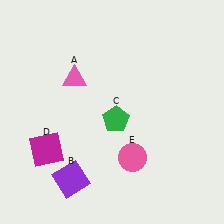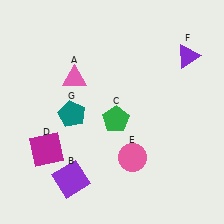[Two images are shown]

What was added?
A purple triangle (F), a teal pentagon (G) were added in Image 2.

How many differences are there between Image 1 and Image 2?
There are 2 differences between the two images.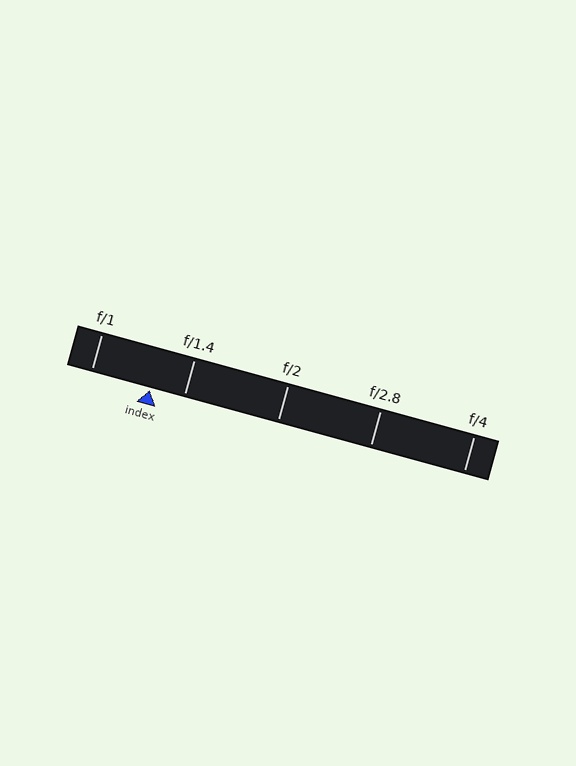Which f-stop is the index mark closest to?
The index mark is closest to f/1.4.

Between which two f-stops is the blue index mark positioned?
The index mark is between f/1 and f/1.4.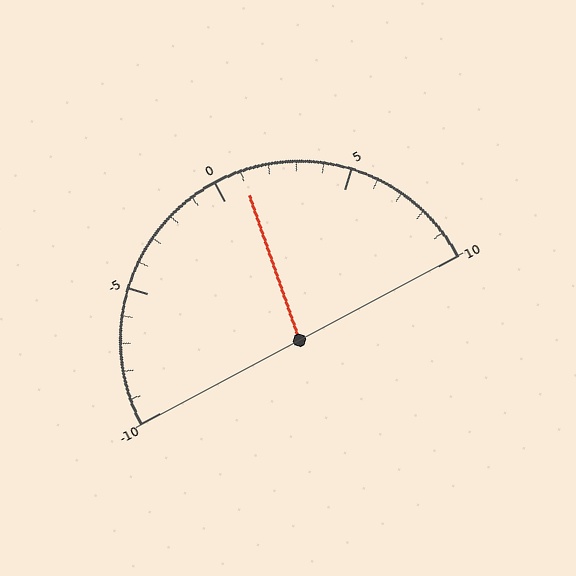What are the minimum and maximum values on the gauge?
The gauge ranges from -10 to 10.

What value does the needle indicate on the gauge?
The needle indicates approximately 1.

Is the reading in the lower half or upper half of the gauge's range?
The reading is in the upper half of the range (-10 to 10).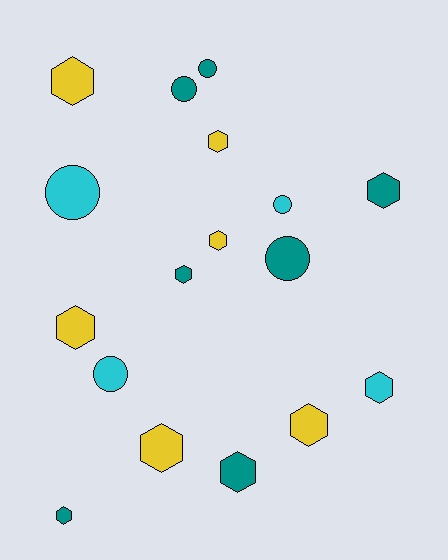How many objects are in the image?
There are 17 objects.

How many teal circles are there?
There are 3 teal circles.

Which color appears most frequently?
Teal, with 7 objects.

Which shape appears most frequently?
Hexagon, with 11 objects.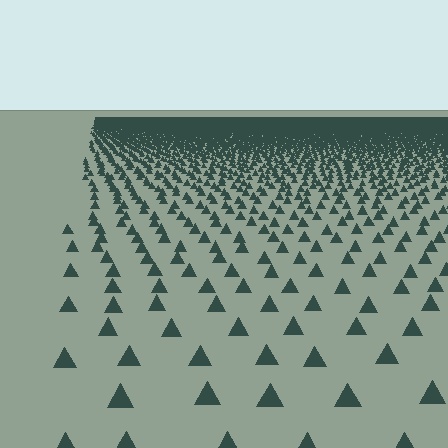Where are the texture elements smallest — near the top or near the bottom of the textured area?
Near the top.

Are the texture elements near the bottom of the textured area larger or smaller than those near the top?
Larger. Near the bottom, elements are closer to the viewer and appear at a bigger on-screen size.